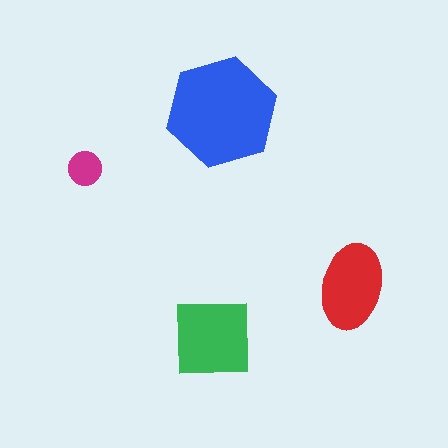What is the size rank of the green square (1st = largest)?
2nd.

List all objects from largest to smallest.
The blue hexagon, the green square, the red ellipse, the magenta circle.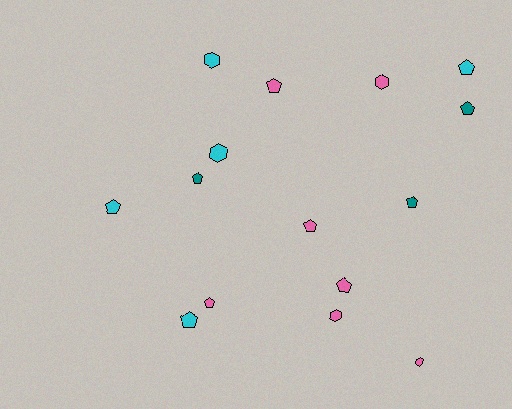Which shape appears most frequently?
Pentagon, with 10 objects.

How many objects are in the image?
There are 15 objects.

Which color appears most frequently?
Pink, with 7 objects.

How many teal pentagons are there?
There are 3 teal pentagons.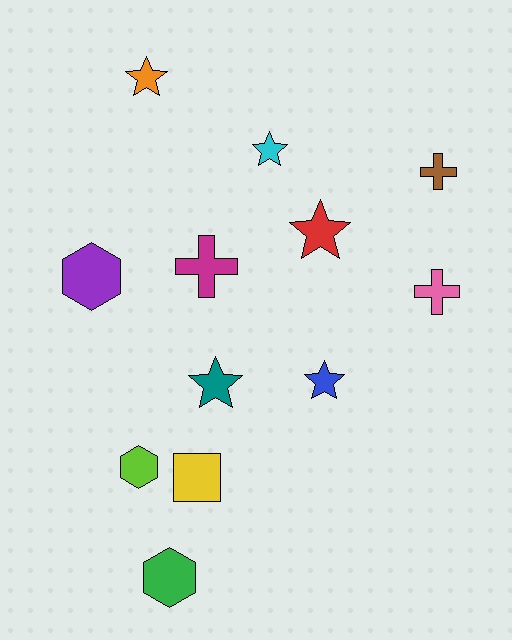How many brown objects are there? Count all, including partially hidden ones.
There is 1 brown object.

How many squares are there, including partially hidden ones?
There is 1 square.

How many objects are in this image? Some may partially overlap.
There are 12 objects.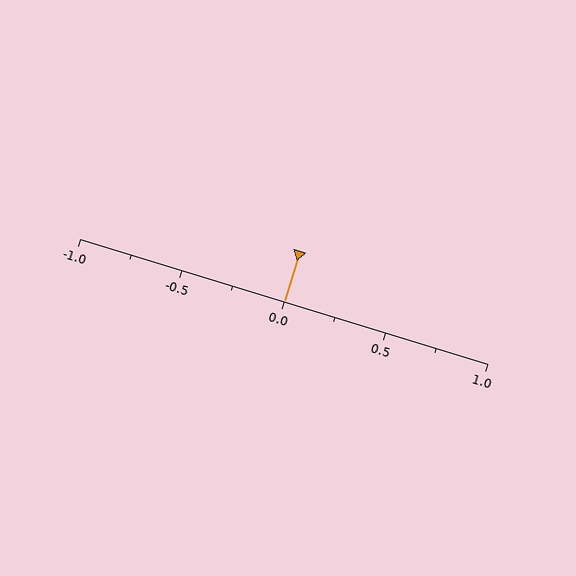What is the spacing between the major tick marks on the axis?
The major ticks are spaced 0.5 apart.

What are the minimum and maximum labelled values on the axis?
The axis runs from -1.0 to 1.0.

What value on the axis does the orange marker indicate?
The marker indicates approximately 0.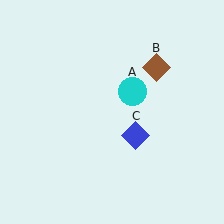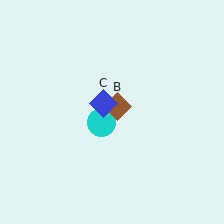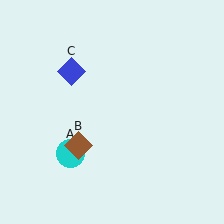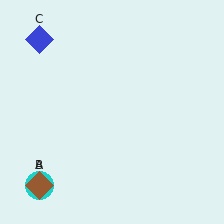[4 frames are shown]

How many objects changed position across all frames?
3 objects changed position: cyan circle (object A), brown diamond (object B), blue diamond (object C).